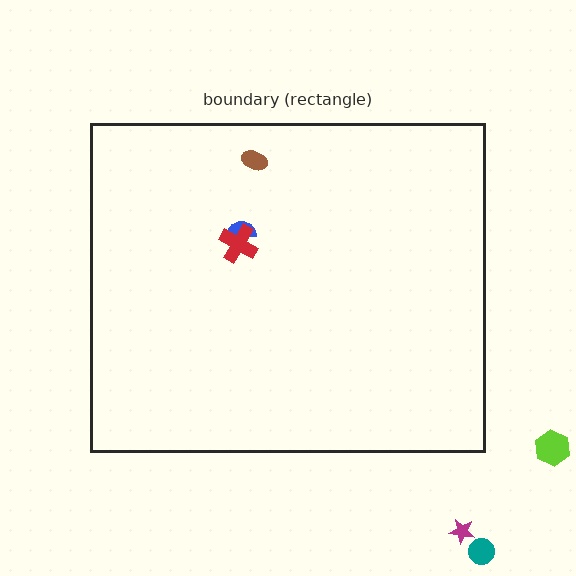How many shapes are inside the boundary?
3 inside, 3 outside.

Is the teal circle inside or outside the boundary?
Outside.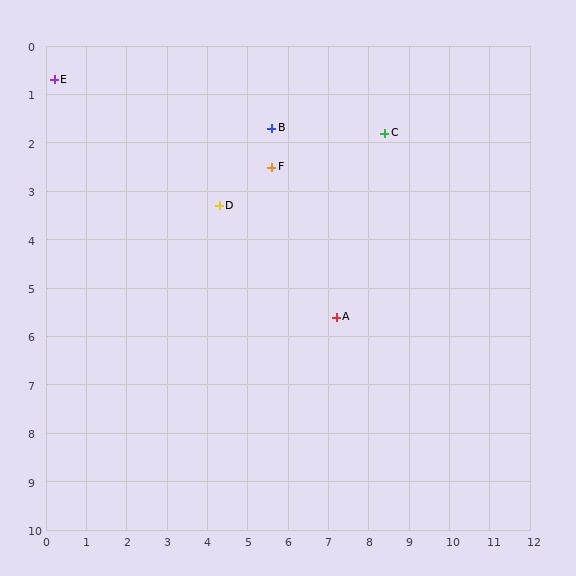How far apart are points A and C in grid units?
Points A and C are about 4.0 grid units apart.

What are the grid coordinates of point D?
Point D is at approximately (4.3, 3.3).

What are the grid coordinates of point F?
Point F is at approximately (5.6, 2.5).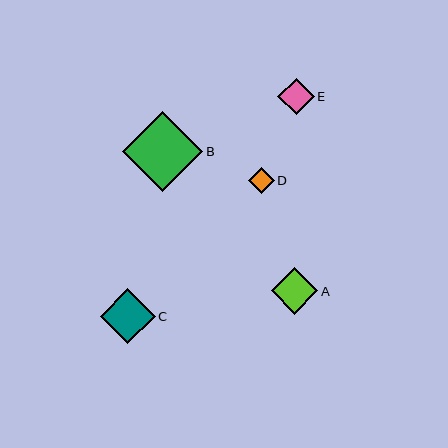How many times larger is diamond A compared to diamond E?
Diamond A is approximately 1.3 times the size of diamond E.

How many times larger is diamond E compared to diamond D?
Diamond E is approximately 1.4 times the size of diamond D.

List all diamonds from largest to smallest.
From largest to smallest: B, C, A, E, D.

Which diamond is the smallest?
Diamond D is the smallest with a size of approximately 26 pixels.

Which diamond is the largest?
Diamond B is the largest with a size of approximately 80 pixels.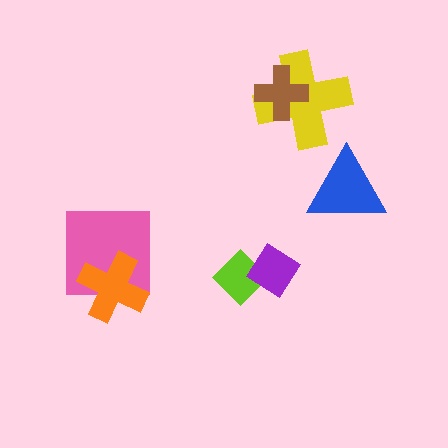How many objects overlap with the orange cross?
1 object overlaps with the orange cross.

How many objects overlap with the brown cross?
1 object overlaps with the brown cross.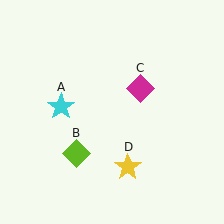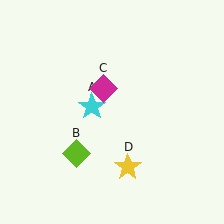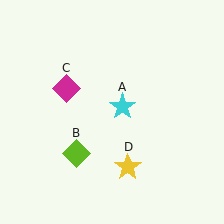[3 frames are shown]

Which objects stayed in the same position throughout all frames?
Lime diamond (object B) and yellow star (object D) remained stationary.